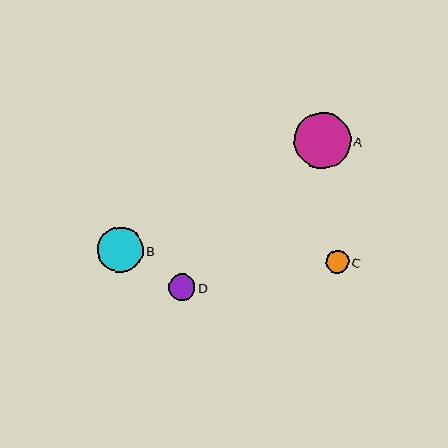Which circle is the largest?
Circle A is the largest with a size of approximately 57 pixels.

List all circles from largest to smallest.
From largest to smallest: A, B, D, C.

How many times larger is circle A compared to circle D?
Circle A is approximately 2.2 times the size of circle D.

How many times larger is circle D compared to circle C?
Circle D is approximately 1.2 times the size of circle C.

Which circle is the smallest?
Circle C is the smallest with a size of approximately 23 pixels.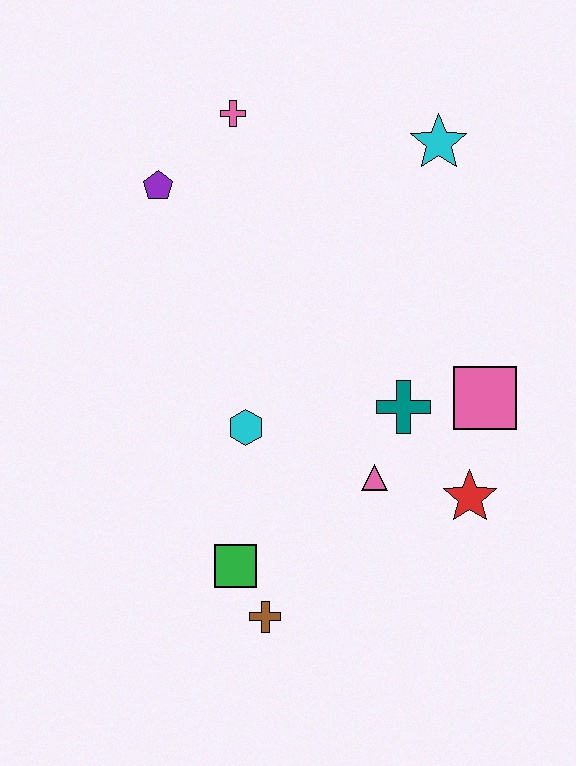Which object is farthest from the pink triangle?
The pink cross is farthest from the pink triangle.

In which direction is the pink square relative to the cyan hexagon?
The pink square is to the right of the cyan hexagon.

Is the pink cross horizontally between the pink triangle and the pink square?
No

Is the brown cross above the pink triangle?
No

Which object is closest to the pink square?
The teal cross is closest to the pink square.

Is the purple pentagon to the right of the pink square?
No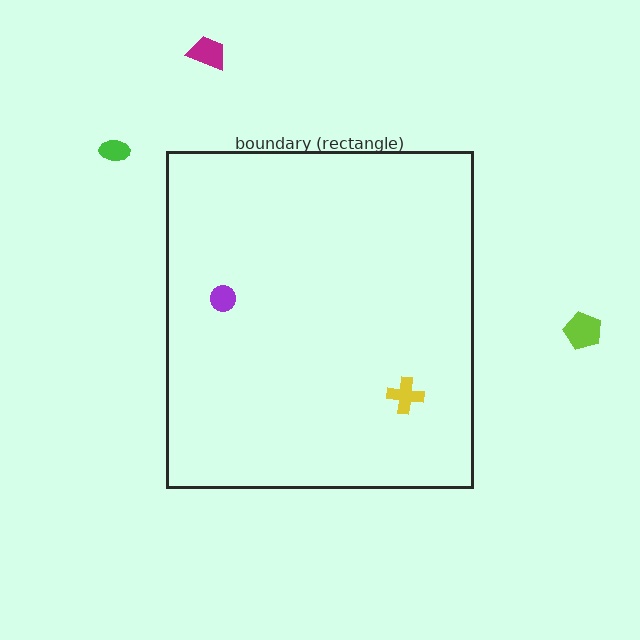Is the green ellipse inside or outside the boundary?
Outside.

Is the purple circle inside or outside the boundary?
Inside.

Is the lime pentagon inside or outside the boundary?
Outside.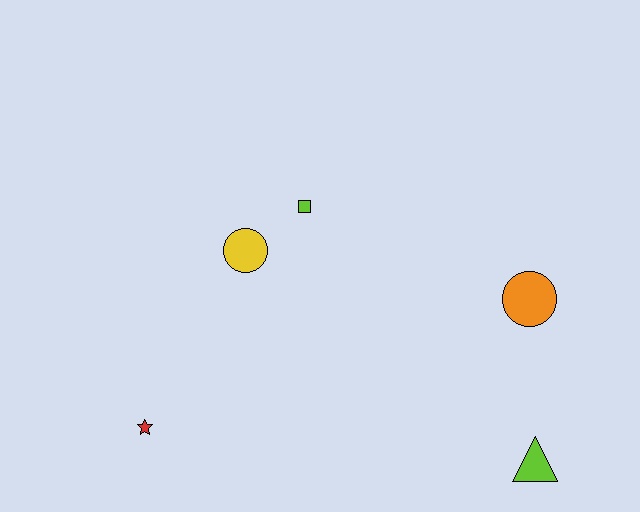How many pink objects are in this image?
There are no pink objects.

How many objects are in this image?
There are 5 objects.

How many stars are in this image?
There is 1 star.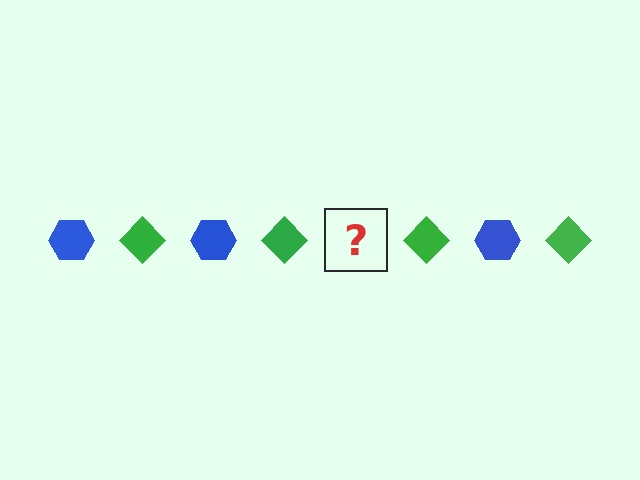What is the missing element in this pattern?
The missing element is a blue hexagon.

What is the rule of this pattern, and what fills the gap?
The rule is that the pattern alternates between blue hexagon and green diamond. The gap should be filled with a blue hexagon.